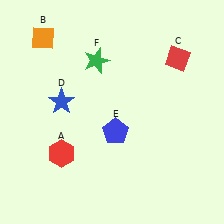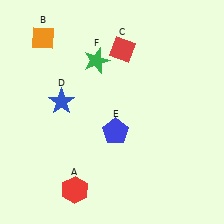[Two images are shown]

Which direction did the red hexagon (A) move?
The red hexagon (A) moved down.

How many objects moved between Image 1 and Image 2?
2 objects moved between the two images.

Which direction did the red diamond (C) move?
The red diamond (C) moved left.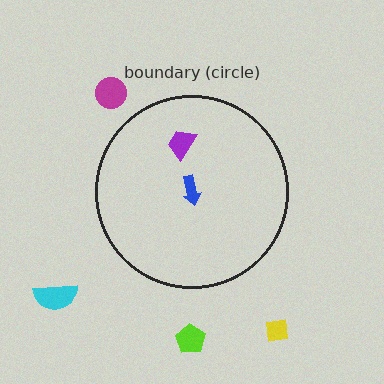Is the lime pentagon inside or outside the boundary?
Outside.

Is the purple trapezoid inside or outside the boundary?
Inside.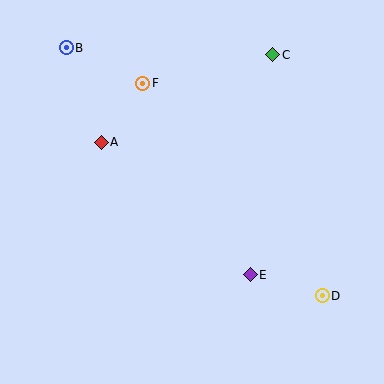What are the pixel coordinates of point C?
Point C is at (273, 55).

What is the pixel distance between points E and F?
The distance between E and F is 219 pixels.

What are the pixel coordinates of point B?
Point B is at (66, 48).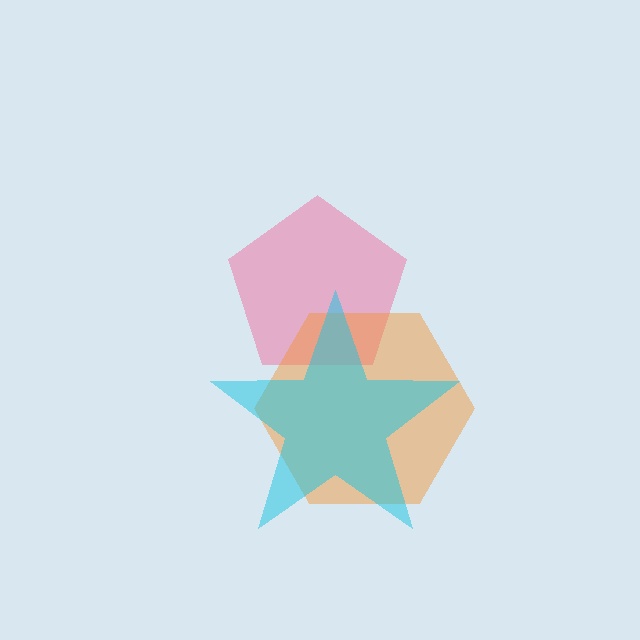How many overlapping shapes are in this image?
There are 3 overlapping shapes in the image.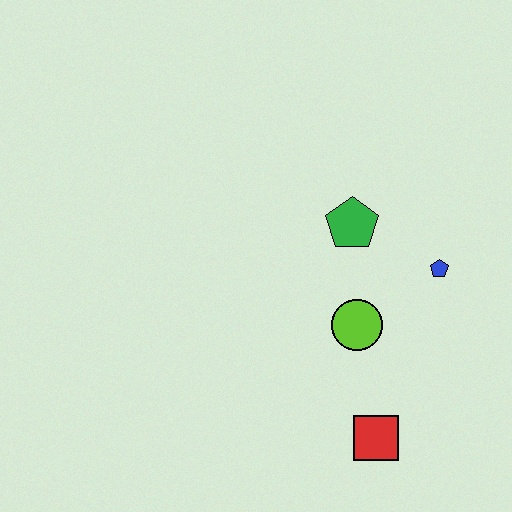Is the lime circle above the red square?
Yes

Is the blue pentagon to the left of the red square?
No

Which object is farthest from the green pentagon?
The red square is farthest from the green pentagon.